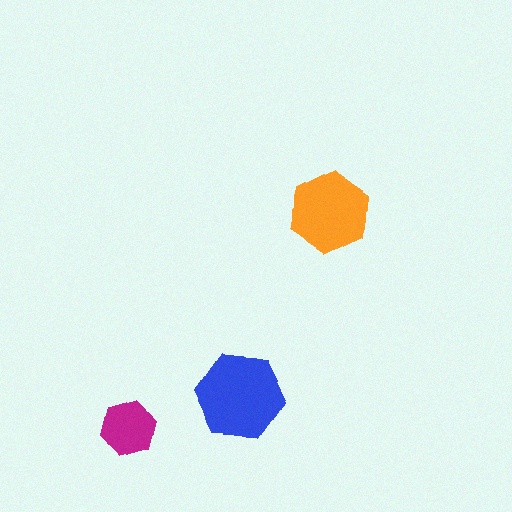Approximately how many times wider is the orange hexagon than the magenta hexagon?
About 1.5 times wider.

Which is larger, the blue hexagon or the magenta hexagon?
The blue one.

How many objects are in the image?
There are 3 objects in the image.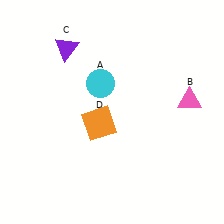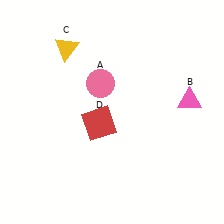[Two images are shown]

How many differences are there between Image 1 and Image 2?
There are 3 differences between the two images.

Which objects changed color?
A changed from cyan to pink. C changed from purple to yellow. D changed from orange to red.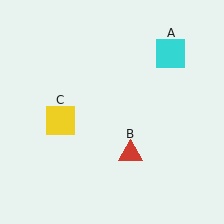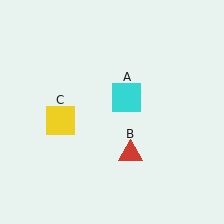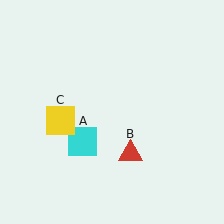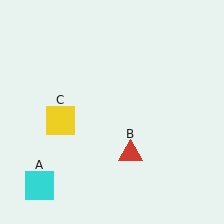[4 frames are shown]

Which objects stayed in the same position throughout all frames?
Red triangle (object B) and yellow square (object C) remained stationary.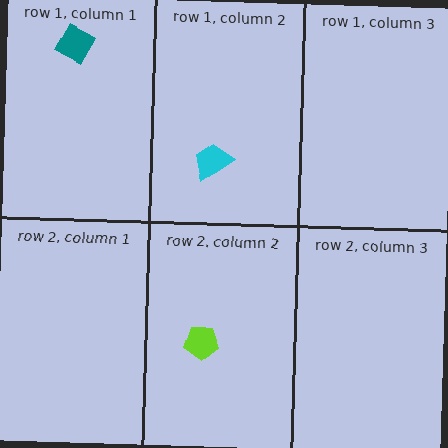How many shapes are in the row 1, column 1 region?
1.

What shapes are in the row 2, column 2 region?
The lime pentagon.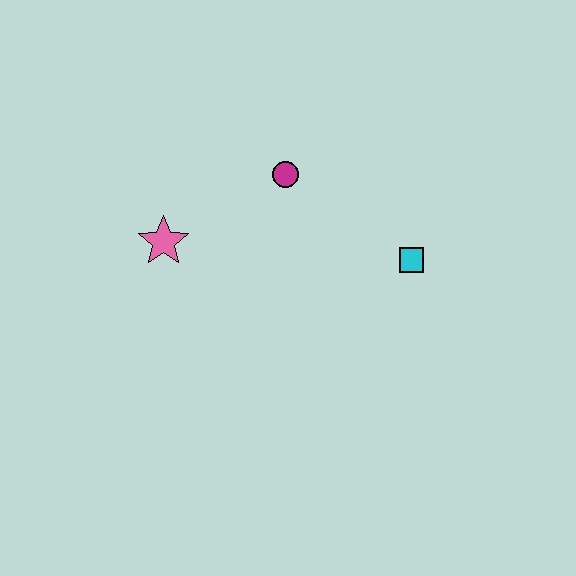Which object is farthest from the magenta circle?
The cyan square is farthest from the magenta circle.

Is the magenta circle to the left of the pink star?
No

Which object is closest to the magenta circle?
The pink star is closest to the magenta circle.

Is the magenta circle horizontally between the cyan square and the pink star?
Yes